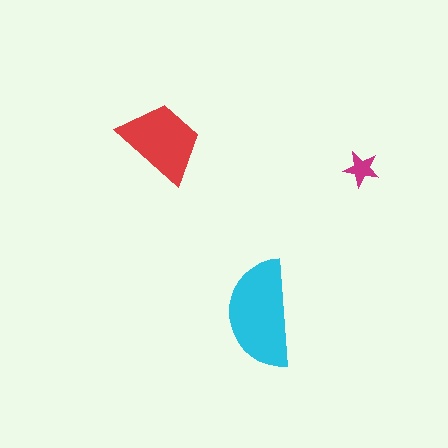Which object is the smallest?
The magenta star.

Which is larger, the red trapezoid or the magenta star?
The red trapezoid.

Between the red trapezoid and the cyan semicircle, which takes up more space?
The cyan semicircle.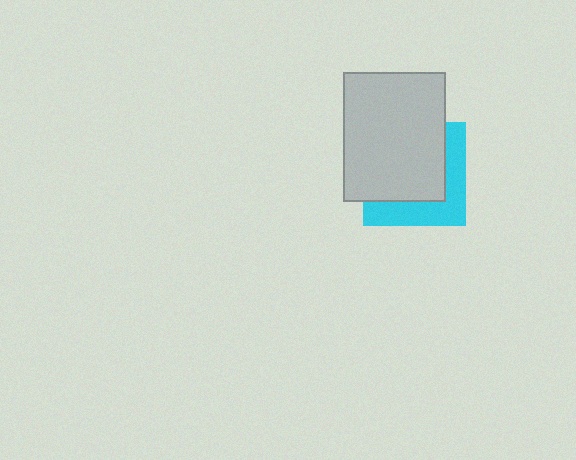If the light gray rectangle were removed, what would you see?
You would see the complete cyan square.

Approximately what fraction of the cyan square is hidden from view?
Roughly 62% of the cyan square is hidden behind the light gray rectangle.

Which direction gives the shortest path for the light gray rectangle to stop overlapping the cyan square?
Moving toward the upper-left gives the shortest separation.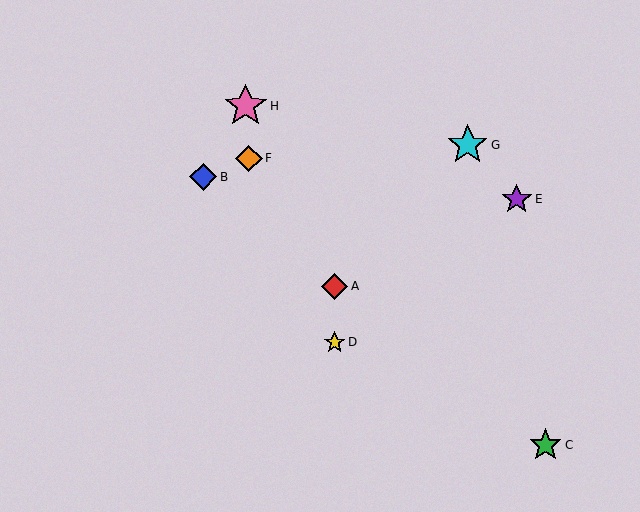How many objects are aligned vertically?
2 objects (A, D) are aligned vertically.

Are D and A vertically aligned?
Yes, both are at x≈335.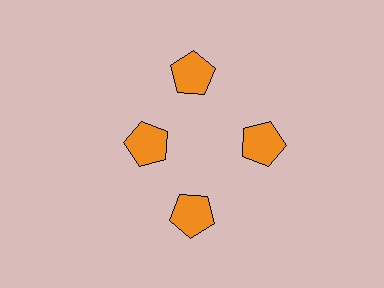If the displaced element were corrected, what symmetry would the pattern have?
It would have 4-fold rotational symmetry — the pattern would map onto itself every 90 degrees.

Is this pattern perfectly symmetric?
No. The 4 orange pentagons are arranged in a ring, but one element near the 9 o'clock position is pulled inward toward the center, breaking the 4-fold rotational symmetry.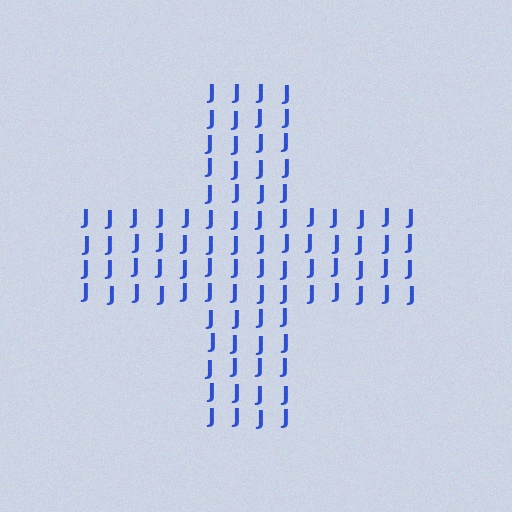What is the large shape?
The large shape is a cross.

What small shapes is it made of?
It is made of small letter J's.